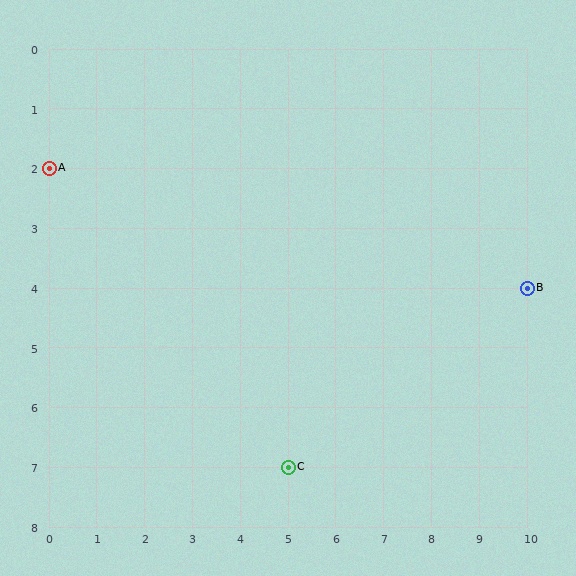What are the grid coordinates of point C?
Point C is at grid coordinates (5, 7).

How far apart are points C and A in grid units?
Points C and A are 5 columns and 5 rows apart (about 7.1 grid units diagonally).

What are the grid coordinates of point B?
Point B is at grid coordinates (10, 4).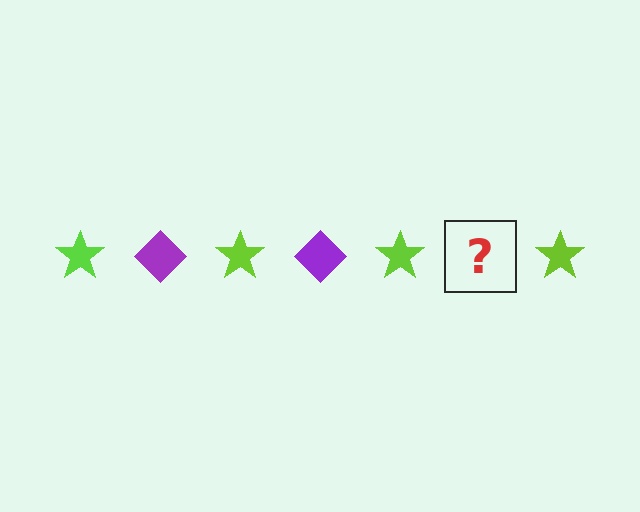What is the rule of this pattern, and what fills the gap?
The rule is that the pattern alternates between lime star and purple diamond. The gap should be filled with a purple diamond.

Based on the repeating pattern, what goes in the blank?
The blank should be a purple diamond.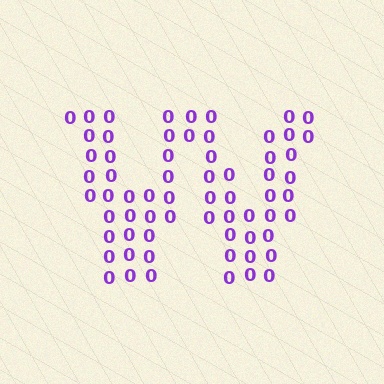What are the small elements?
The small elements are digit 0's.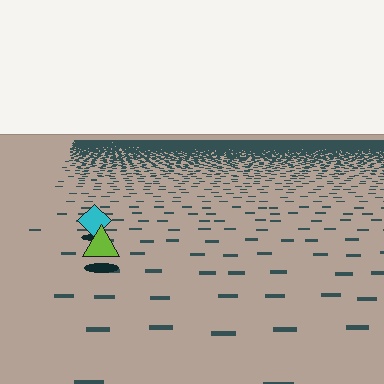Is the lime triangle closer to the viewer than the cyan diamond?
Yes. The lime triangle is closer — you can tell from the texture gradient: the ground texture is coarser near it.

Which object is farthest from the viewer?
The cyan diamond is farthest from the viewer. It appears smaller and the ground texture around it is denser.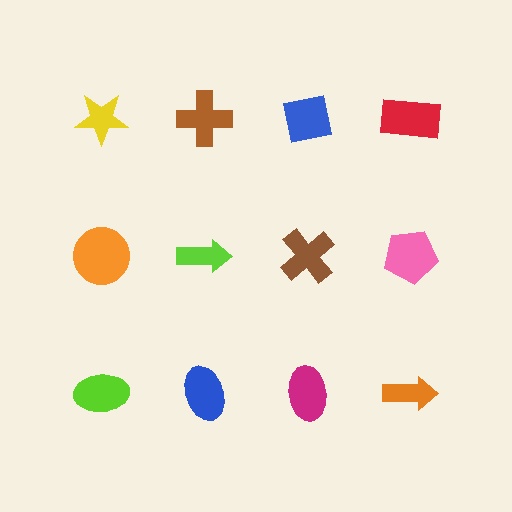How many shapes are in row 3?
4 shapes.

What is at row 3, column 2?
A blue ellipse.